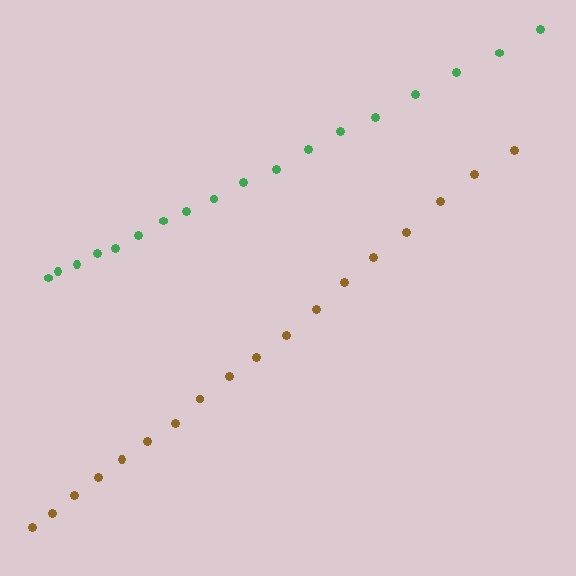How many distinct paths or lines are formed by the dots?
There are 2 distinct paths.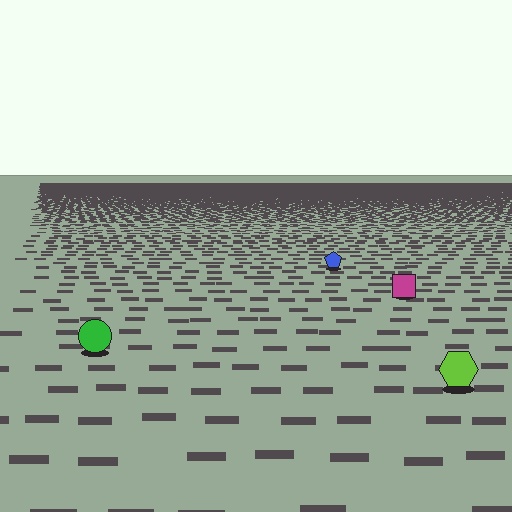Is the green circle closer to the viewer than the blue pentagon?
Yes. The green circle is closer — you can tell from the texture gradient: the ground texture is coarser near it.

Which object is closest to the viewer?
The lime hexagon is closest. The texture marks near it are larger and more spread out.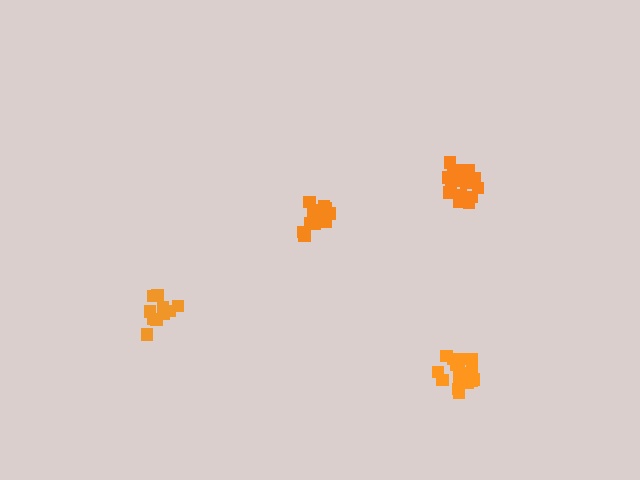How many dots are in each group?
Group 1: 17 dots, Group 2: 17 dots, Group 3: 11 dots, Group 4: 14 dots (59 total).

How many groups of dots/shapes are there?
There are 4 groups.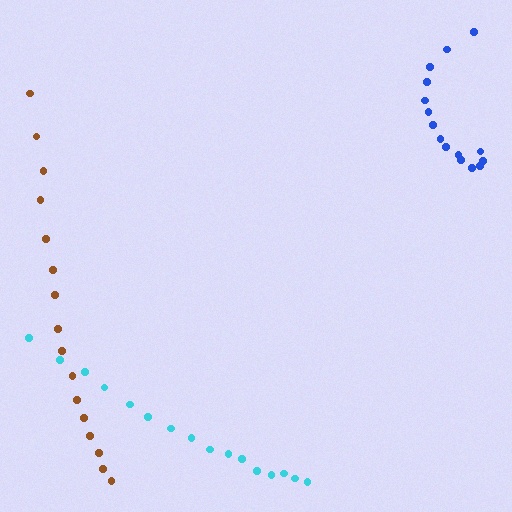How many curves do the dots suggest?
There are 3 distinct paths.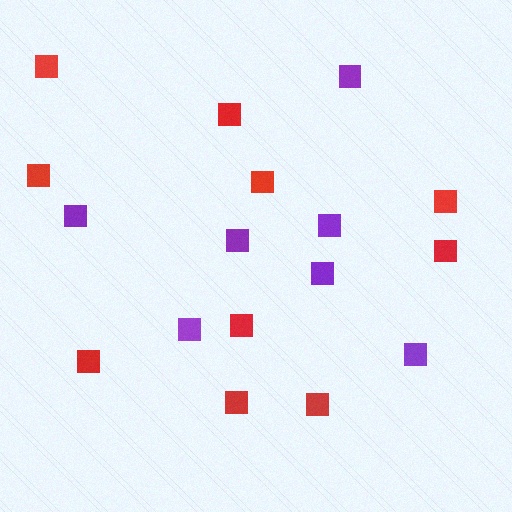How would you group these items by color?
There are 2 groups: one group of red squares (10) and one group of purple squares (7).